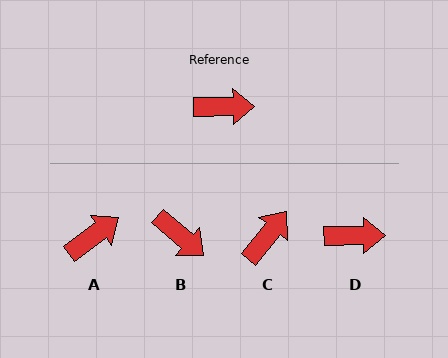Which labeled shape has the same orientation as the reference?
D.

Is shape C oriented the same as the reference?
No, it is off by about 51 degrees.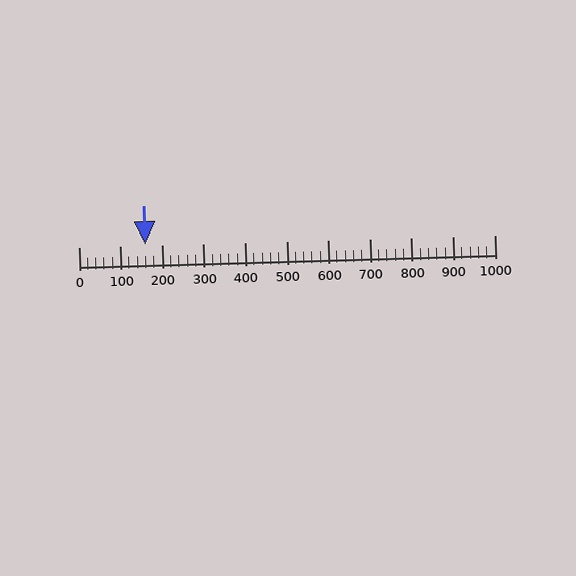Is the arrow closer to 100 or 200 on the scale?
The arrow is closer to 200.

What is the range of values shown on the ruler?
The ruler shows values from 0 to 1000.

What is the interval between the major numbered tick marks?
The major tick marks are spaced 100 units apart.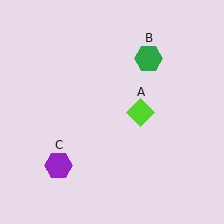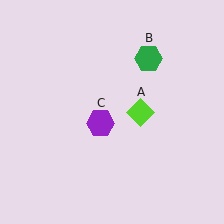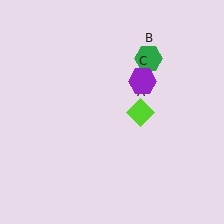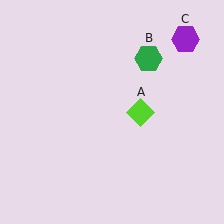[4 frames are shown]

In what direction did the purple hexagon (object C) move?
The purple hexagon (object C) moved up and to the right.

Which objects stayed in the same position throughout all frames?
Lime diamond (object A) and green hexagon (object B) remained stationary.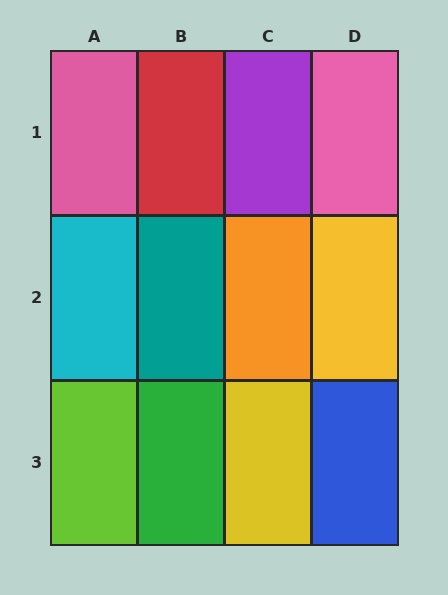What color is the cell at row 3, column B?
Green.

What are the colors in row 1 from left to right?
Pink, red, purple, pink.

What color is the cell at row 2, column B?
Teal.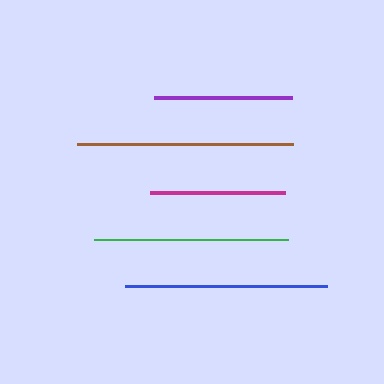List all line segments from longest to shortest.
From longest to shortest: brown, blue, green, purple, magenta.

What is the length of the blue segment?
The blue segment is approximately 201 pixels long.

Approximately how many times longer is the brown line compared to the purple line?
The brown line is approximately 1.6 times the length of the purple line.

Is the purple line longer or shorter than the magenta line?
The purple line is longer than the magenta line.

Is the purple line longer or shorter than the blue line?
The blue line is longer than the purple line.